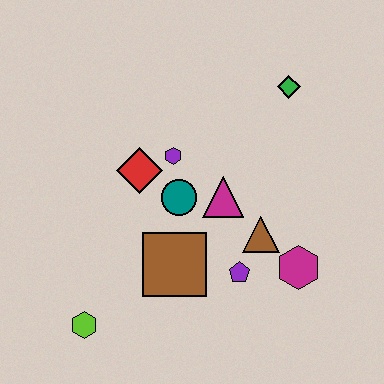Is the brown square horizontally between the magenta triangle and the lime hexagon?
Yes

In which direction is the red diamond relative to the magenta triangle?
The red diamond is to the left of the magenta triangle.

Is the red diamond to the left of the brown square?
Yes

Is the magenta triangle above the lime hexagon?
Yes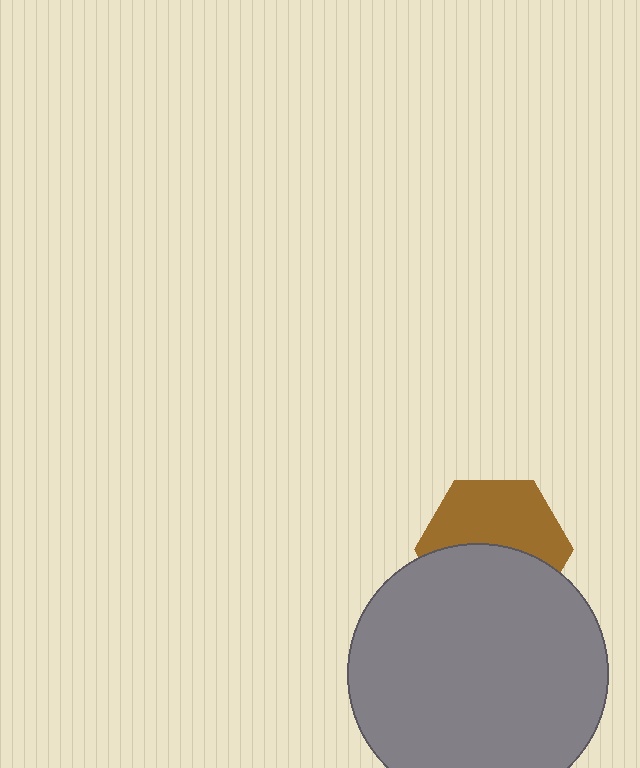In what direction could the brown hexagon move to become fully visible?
The brown hexagon could move up. That would shift it out from behind the gray circle entirely.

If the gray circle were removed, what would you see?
You would see the complete brown hexagon.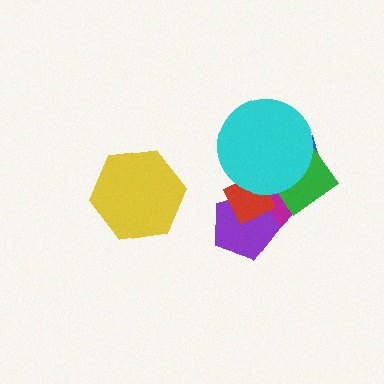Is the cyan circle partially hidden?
No, no other shape covers it.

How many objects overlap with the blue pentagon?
5 objects overlap with the blue pentagon.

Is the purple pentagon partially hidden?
Yes, it is partially covered by another shape.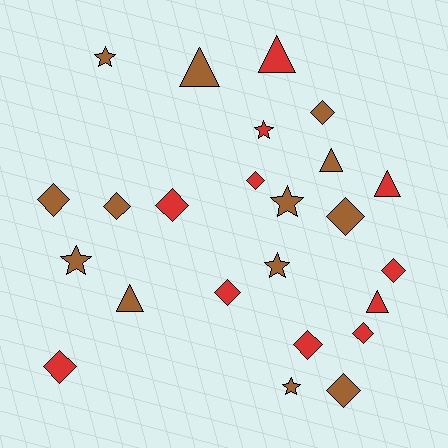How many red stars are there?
There is 1 red star.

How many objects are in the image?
There are 24 objects.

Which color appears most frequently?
Brown, with 13 objects.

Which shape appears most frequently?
Diamond, with 12 objects.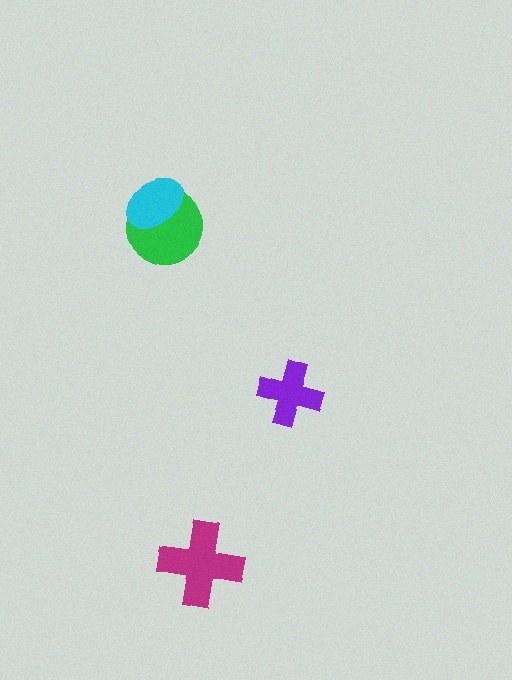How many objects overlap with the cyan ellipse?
1 object overlaps with the cyan ellipse.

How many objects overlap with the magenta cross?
0 objects overlap with the magenta cross.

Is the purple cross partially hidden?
No, no other shape covers it.